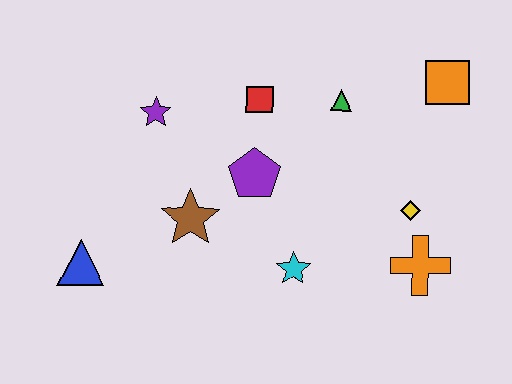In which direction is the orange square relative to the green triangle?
The orange square is to the right of the green triangle.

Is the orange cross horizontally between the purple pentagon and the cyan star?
No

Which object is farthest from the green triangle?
The blue triangle is farthest from the green triangle.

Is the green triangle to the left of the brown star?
No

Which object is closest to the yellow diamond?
The orange cross is closest to the yellow diamond.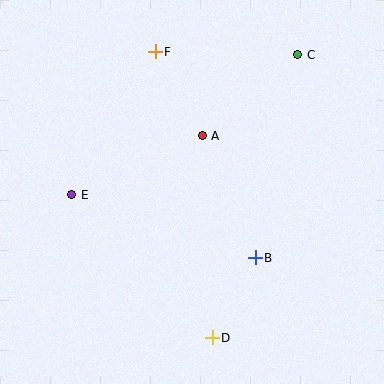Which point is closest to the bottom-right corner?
Point D is closest to the bottom-right corner.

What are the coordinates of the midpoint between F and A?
The midpoint between F and A is at (179, 94).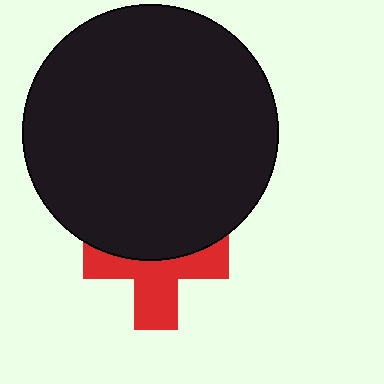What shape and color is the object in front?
The object in front is a black circle.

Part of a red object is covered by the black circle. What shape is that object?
It is a cross.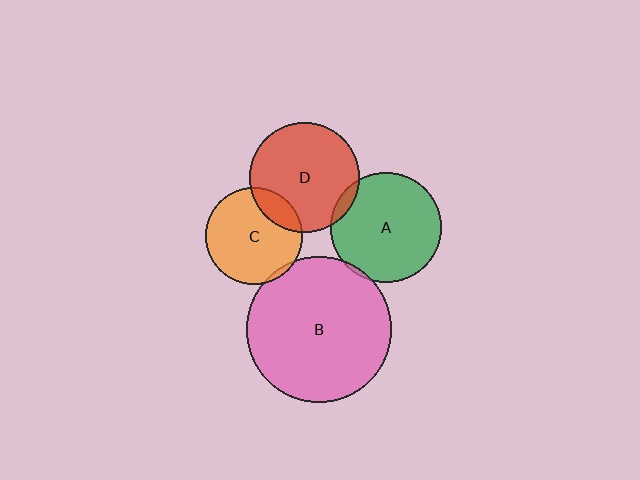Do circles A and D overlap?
Yes.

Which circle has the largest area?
Circle B (pink).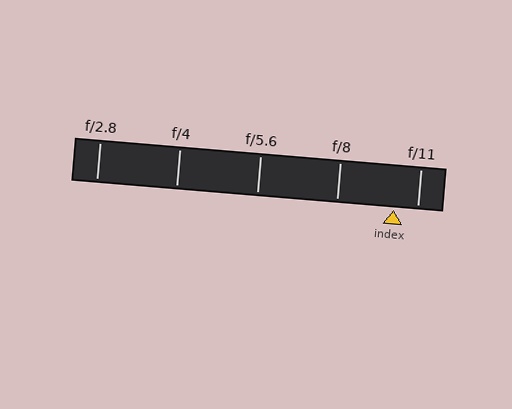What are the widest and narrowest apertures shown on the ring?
The widest aperture shown is f/2.8 and the narrowest is f/11.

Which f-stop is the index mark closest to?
The index mark is closest to f/11.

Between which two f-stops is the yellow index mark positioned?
The index mark is between f/8 and f/11.